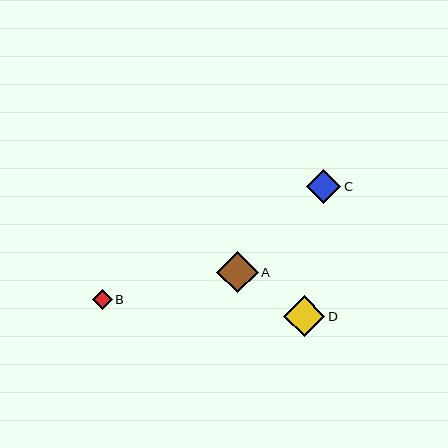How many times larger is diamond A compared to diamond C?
Diamond A is approximately 1.2 times the size of diamond C.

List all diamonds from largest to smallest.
From largest to smallest: A, D, C, B.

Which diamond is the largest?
Diamond A is the largest with a size of approximately 42 pixels.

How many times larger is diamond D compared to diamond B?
Diamond D is approximately 2.0 times the size of diamond B.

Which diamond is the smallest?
Diamond B is the smallest with a size of approximately 20 pixels.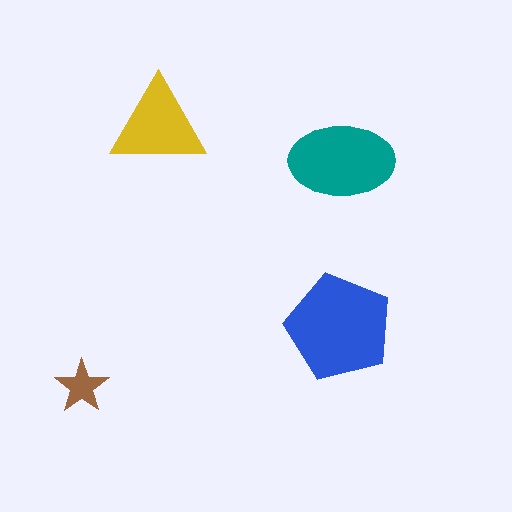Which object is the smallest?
The brown star.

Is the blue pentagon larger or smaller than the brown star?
Larger.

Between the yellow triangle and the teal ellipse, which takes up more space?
The teal ellipse.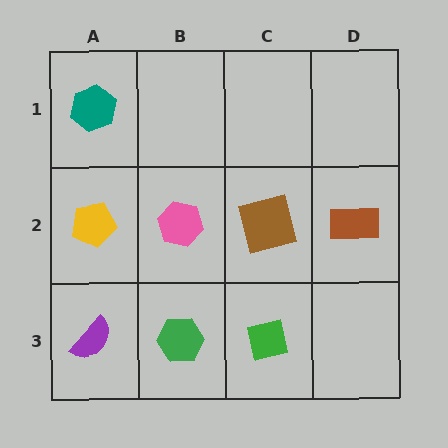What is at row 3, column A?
A purple semicircle.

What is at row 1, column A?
A teal hexagon.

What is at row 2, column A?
A yellow pentagon.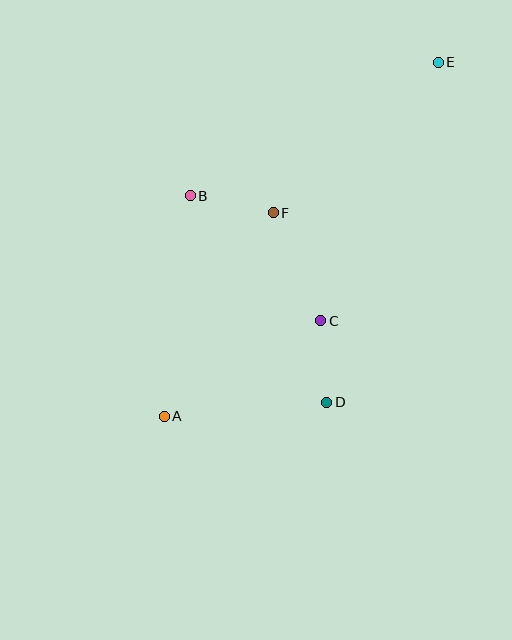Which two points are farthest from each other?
Points A and E are farthest from each other.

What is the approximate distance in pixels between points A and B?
The distance between A and B is approximately 222 pixels.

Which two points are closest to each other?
Points C and D are closest to each other.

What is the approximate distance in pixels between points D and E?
The distance between D and E is approximately 358 pixels.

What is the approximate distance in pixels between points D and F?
The distance between D and F is approximately 197 pixels.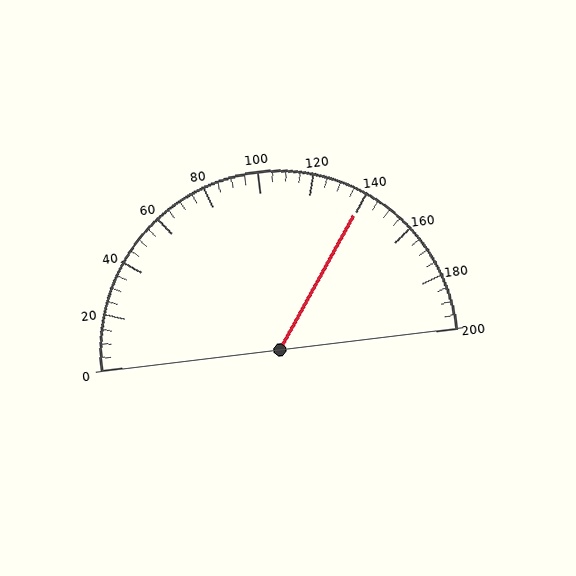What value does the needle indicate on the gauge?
The needle indicates approximately 140.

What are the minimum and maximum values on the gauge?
The gauge ranges from 0 to 200.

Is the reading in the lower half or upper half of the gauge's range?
The reading is in the upper half of the range (0 to 200).